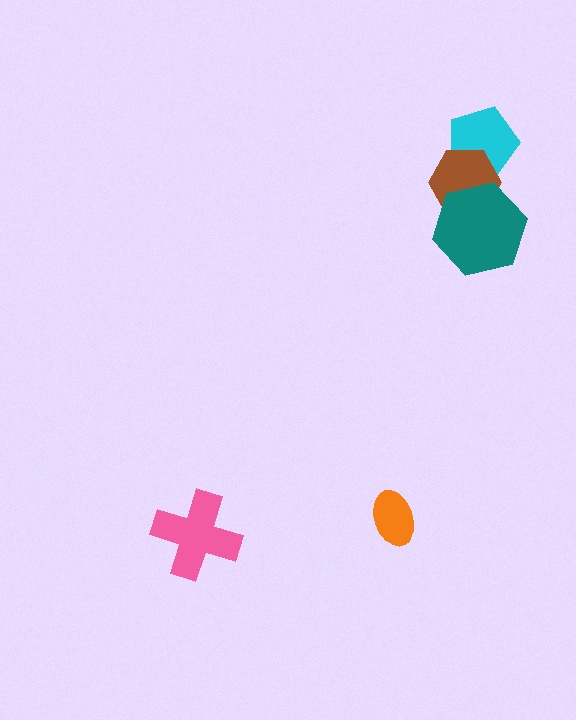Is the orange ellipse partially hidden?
No, no other shape covers it.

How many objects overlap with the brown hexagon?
2 objects overlap with the brown hexagon.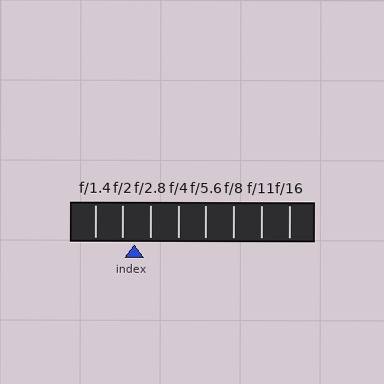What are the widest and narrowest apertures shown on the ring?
The widest aperture shown is f/1.4 and the narrowest is f/16.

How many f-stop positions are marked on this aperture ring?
There are 8 f-stop positions marked.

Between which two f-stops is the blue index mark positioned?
The index mark is between f/2 and f/2.8.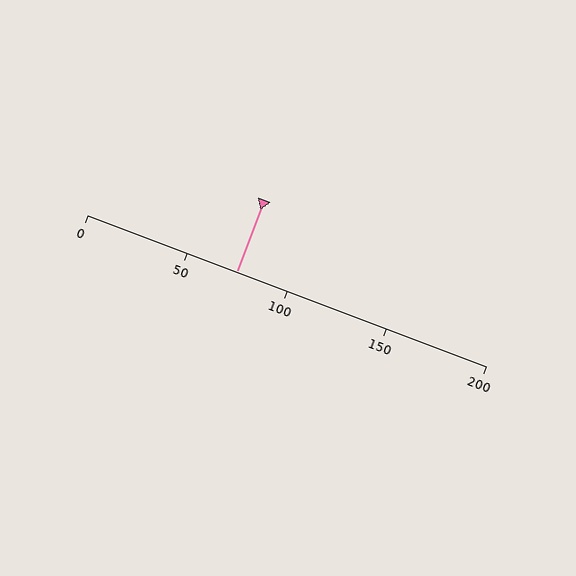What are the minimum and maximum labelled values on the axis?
The axis runs from 0 to 200.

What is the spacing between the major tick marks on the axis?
The major ticks are spaced 50 apart.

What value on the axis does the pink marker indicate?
The marker indicates approximately 75.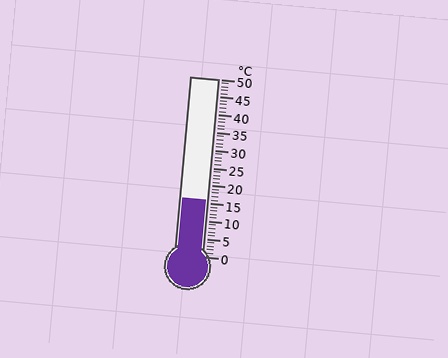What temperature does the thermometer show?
The thermometer shows approximately 16°C.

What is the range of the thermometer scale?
The thermometer scale ranges from 0°C to 50°C.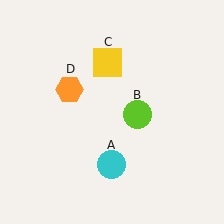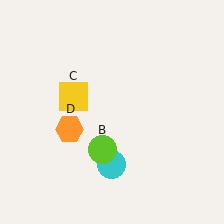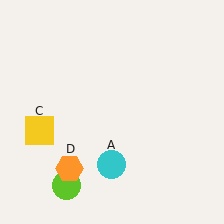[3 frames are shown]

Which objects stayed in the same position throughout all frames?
Cyan circle (object A) remained stationary.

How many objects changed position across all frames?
3 objects changed position: lime circle (object B), yellow square (object C), orange hexagon (object D).